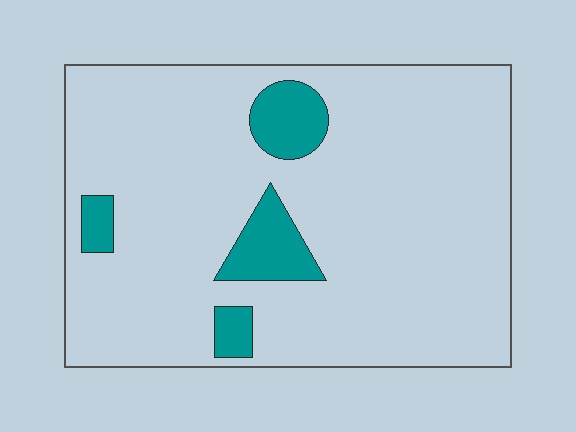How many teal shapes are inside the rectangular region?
4.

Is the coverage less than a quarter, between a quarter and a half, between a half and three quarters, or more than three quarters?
Less than a quarter.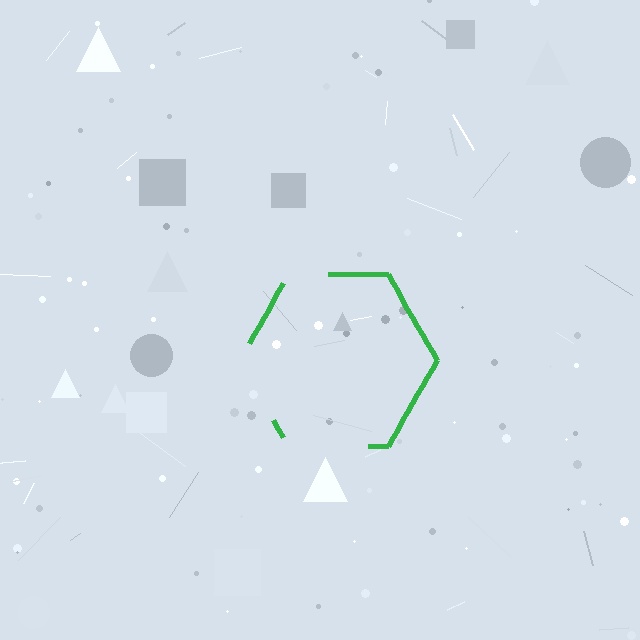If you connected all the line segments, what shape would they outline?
They would outline a hexagon.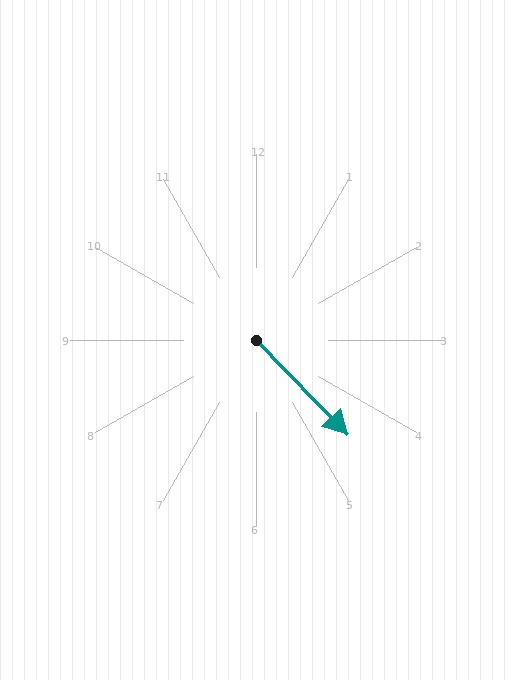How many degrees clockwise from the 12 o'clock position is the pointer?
Approximately 136 degrees.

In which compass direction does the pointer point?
Southeast.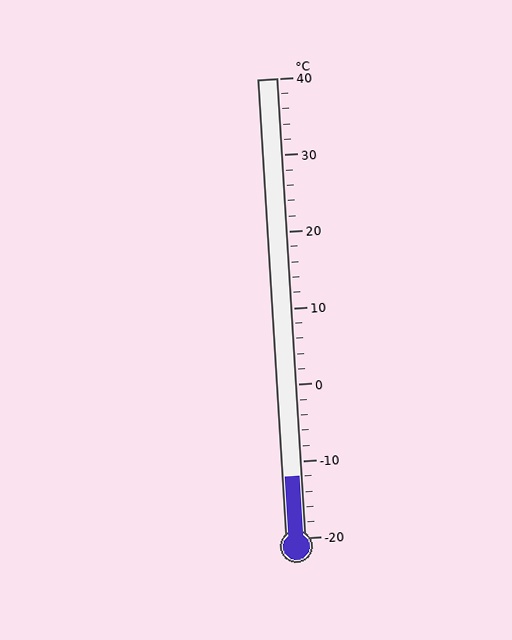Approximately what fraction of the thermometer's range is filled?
The thermometer is filled to approximately 15% of its range.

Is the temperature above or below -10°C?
The temperature is below -10°C.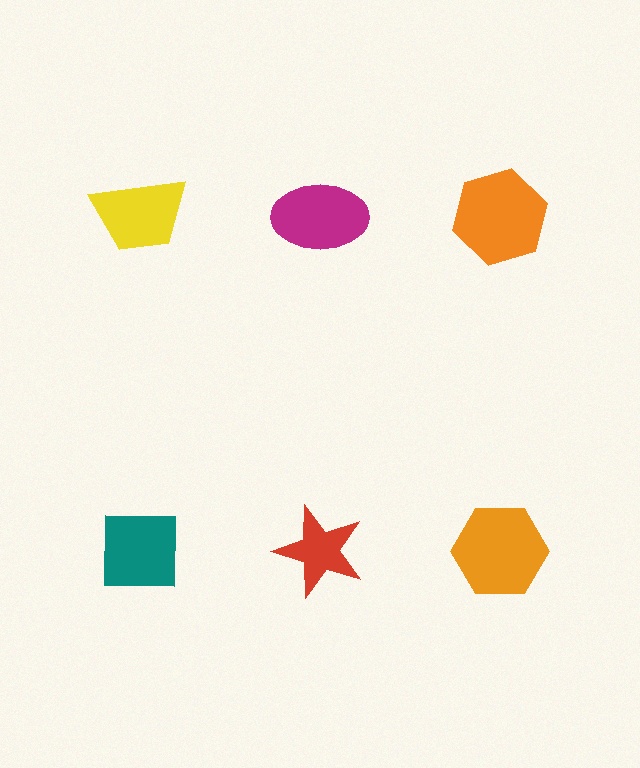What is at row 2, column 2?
A red star.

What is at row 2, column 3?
An orange hexagon.